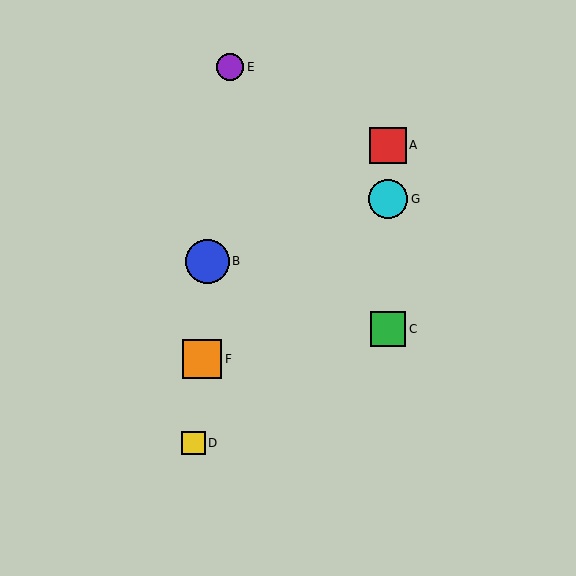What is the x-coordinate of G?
Object G is at x≈388.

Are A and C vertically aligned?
Yes, both are at x≈388.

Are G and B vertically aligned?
No, G is at x≈388 and B is at x≈207.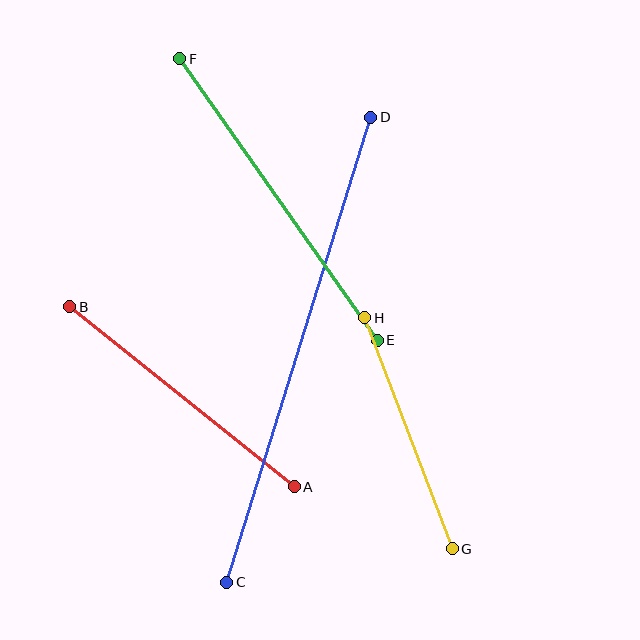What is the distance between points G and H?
The distance is approximately 247 pixels.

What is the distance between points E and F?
The distance is approximately 344 pixels.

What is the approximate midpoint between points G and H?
The midpoint is at approximately (409, 433) pixels.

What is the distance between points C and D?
The distance is approximately 487 pixels.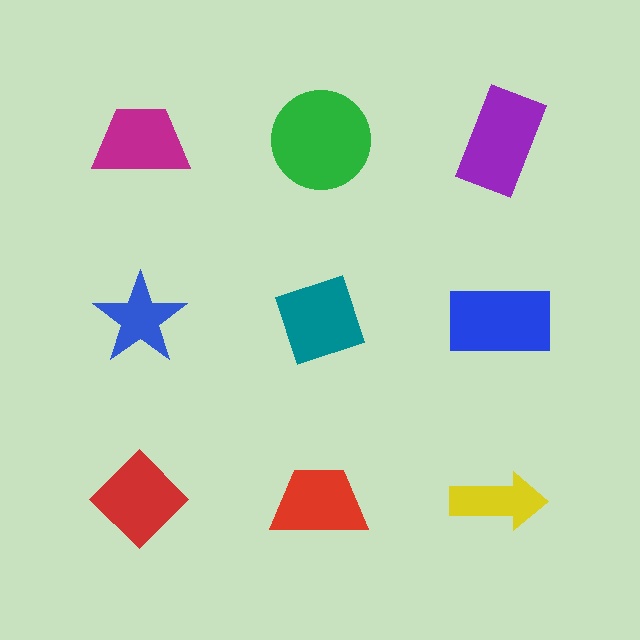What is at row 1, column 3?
A purple rectangle.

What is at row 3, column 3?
A yellow arrow.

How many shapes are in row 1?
3 shapes.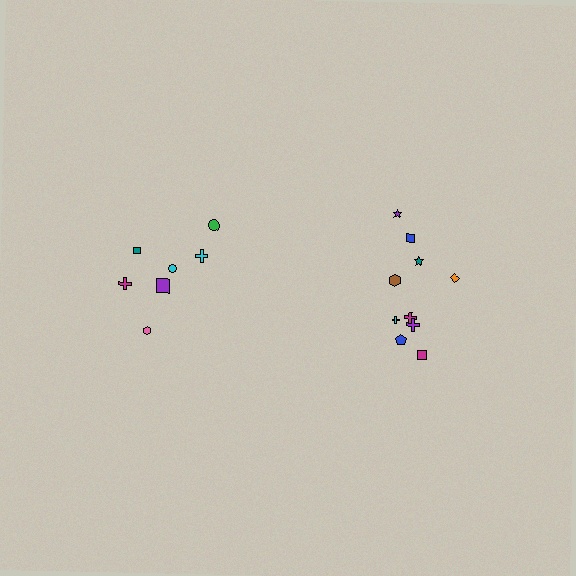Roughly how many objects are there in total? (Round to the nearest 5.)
Roughly 15 objects in total.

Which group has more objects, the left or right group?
The right group.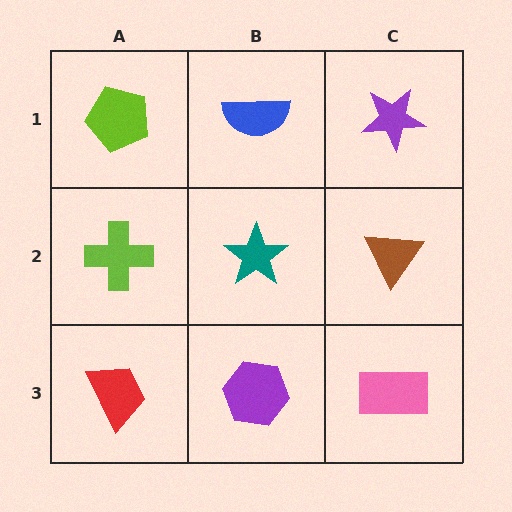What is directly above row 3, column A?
A lime cross.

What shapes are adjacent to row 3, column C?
A brown triangle (row 2, column C), a purple hexagon (row 3, column B).